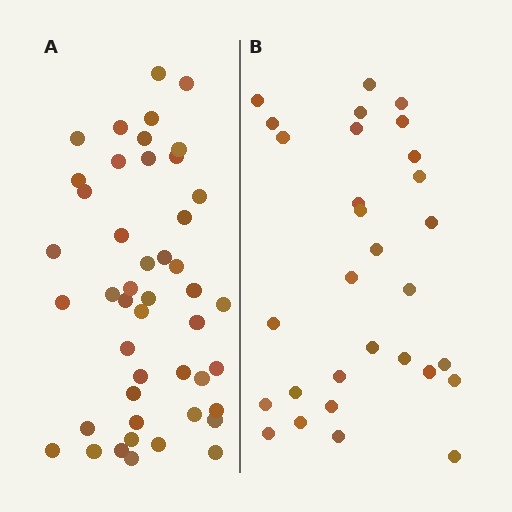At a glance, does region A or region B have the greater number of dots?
Region A (the left region) has more dots.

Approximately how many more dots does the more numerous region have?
Region A has approximately 15 more dots than region B.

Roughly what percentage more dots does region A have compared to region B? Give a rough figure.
About 55% more.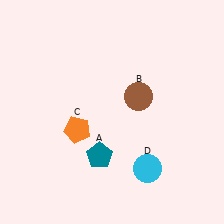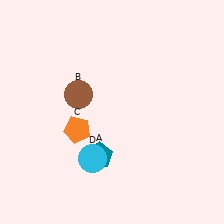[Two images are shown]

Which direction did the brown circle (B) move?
The brown circle (B) moved left.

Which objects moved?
The objects that moved are: the brown circle (B), the cyan circle (D).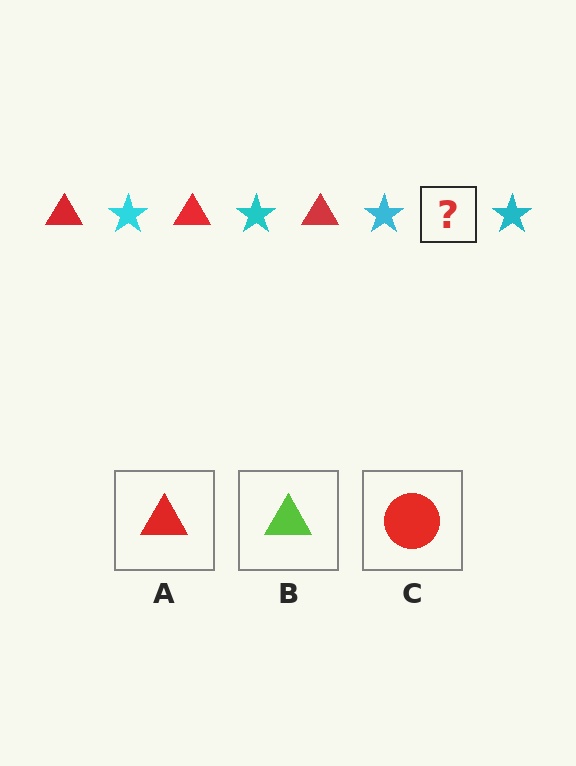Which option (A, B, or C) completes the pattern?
A.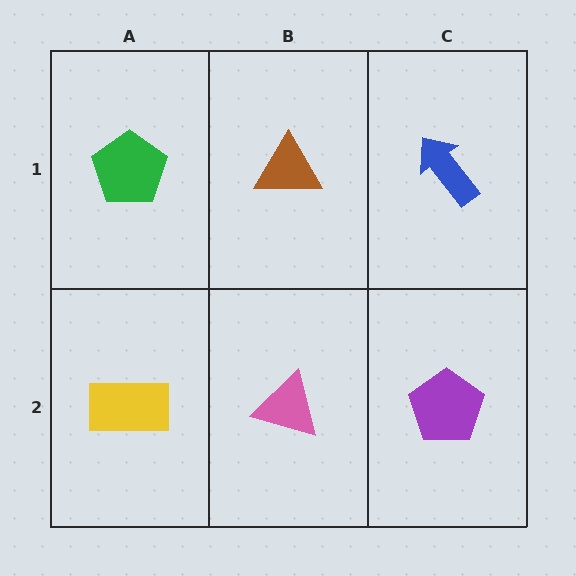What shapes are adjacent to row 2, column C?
A blue arrow (row 1, column C), a pink triangle (row 2, column B).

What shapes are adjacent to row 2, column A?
A green pentagon (row 1, column A), a pink triangle (row 2, column B).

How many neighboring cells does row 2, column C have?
2.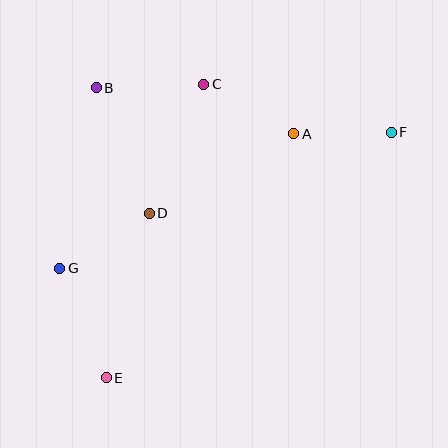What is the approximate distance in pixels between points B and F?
The distance between B and F is approximately 298 pixels.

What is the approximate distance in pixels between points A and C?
The distance between A and C is approximately 102 pixels.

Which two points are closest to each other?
Points A and F are closest to each other.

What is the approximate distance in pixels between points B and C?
The distance between B and C is approximately 108 pixels.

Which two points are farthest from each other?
Points E and F are farthest from each other.